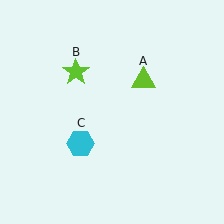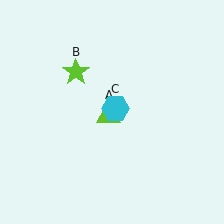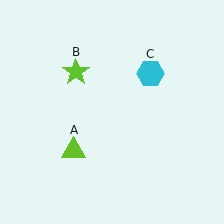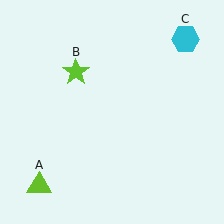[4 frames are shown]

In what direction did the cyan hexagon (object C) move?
The cyan hexagon (object C) moved up and to the right.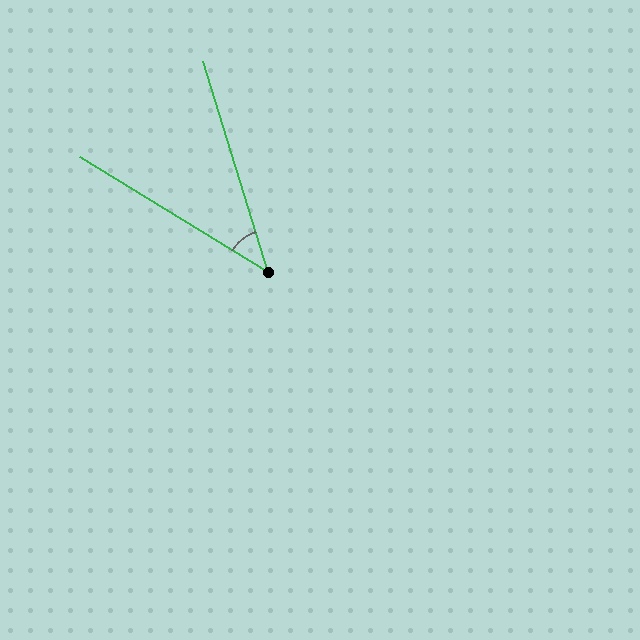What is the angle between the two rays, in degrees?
Approximately 41 degrees.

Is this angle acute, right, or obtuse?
It is acute.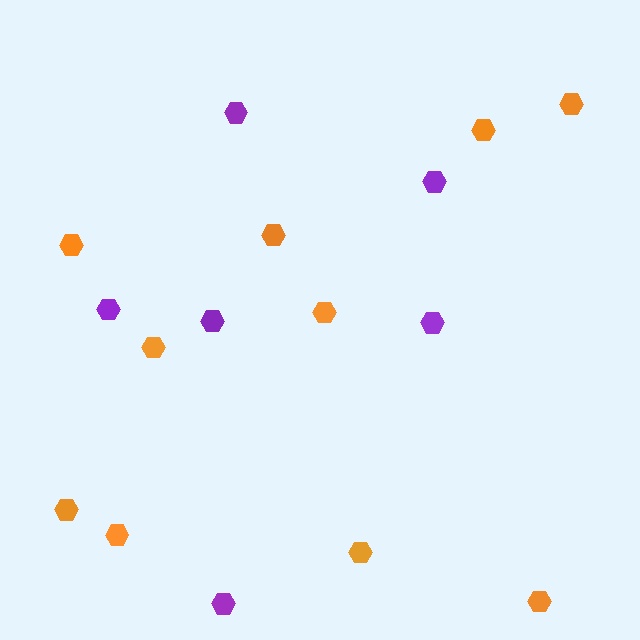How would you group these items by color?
There are 2 groups: one group of orange hexagons (10) and one group of purple hexagons (6).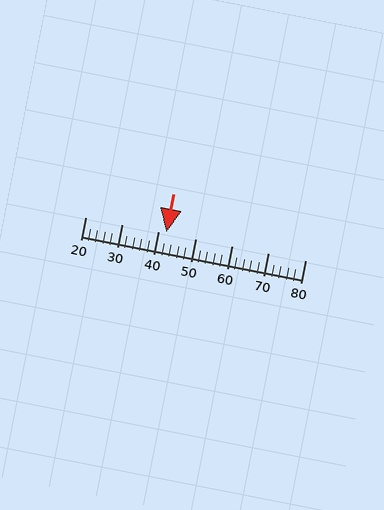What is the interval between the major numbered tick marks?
The major tick marks are spaced 10 units apart.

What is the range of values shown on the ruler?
The ruler shows values from 20 to 80.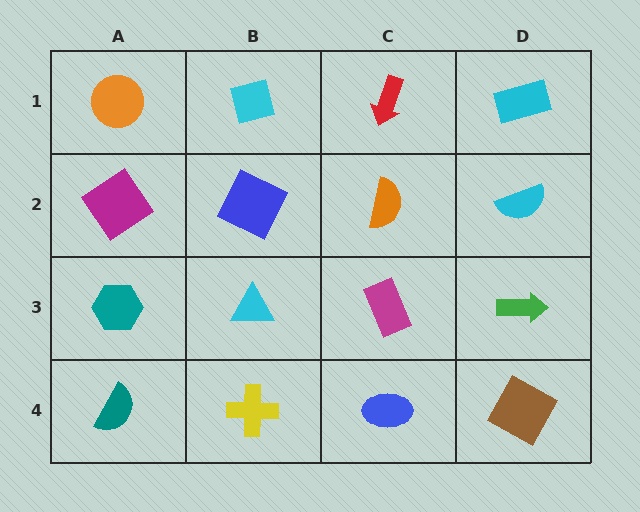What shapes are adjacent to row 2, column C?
A red arrow (row 1, column C), a magenta rectangle (row 3, column C), a blue square (row 2, column B), a cyan semicircle (row 2, column D).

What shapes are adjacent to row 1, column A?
A magenta diamond (row 2, column A), a cyan square (row 1, column B).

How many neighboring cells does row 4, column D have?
2.